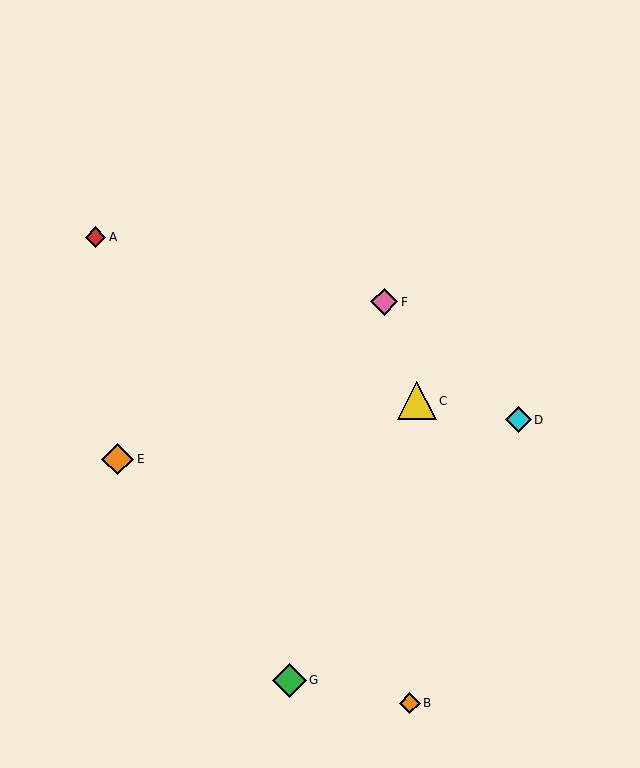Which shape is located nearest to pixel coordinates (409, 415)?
The yellow triangle (labeled C) at (417, 401) is nearest to that location.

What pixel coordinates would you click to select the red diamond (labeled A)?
Click at (96, 237) to select the red diamond A.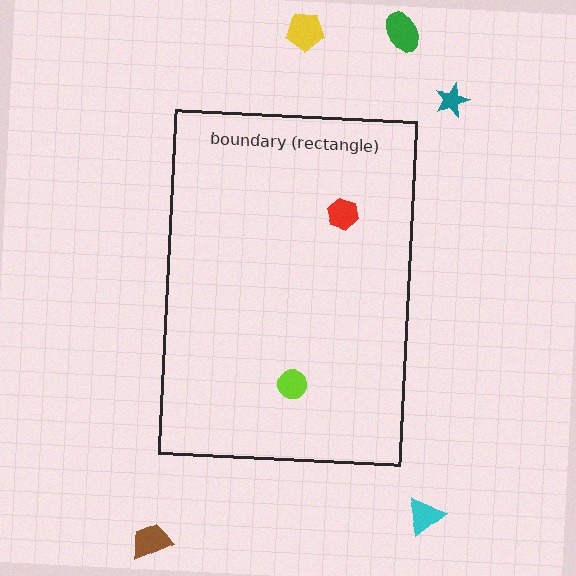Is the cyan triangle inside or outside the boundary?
Outside.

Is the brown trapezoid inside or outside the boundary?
Outside.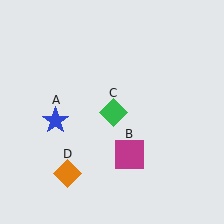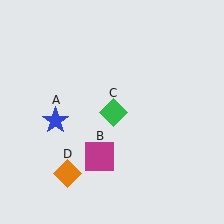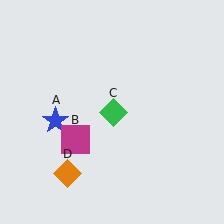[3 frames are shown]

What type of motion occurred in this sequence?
The magenta square (object B) rotated clockwise around the center of the scene.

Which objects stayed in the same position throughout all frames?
Blue star (object A) and green diamond (object C) and orange diamond (object D) remained stationary.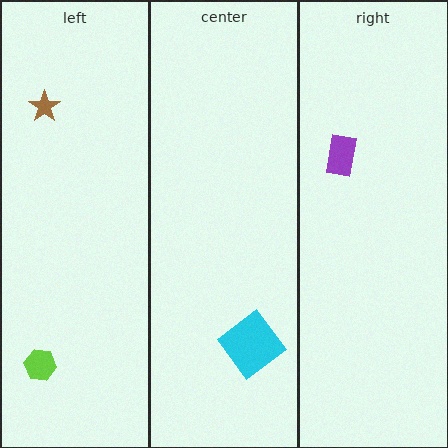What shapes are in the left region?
The lime hexagon, the brown star.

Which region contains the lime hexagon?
The left region.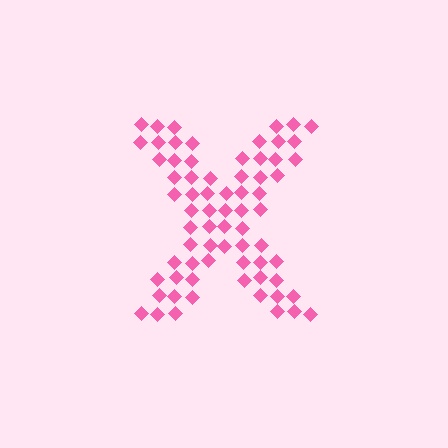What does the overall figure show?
The overall figure shows the letter X.